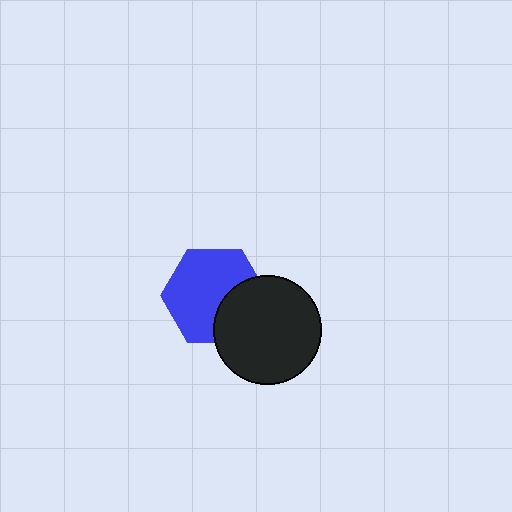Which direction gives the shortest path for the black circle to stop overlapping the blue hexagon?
Moving toward the lower-right gives the shortest separation.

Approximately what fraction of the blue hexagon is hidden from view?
Roughly 31% of the blue hexagon is hidden behind the black circle.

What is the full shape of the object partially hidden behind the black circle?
The partially hidden object is a blue hexagon.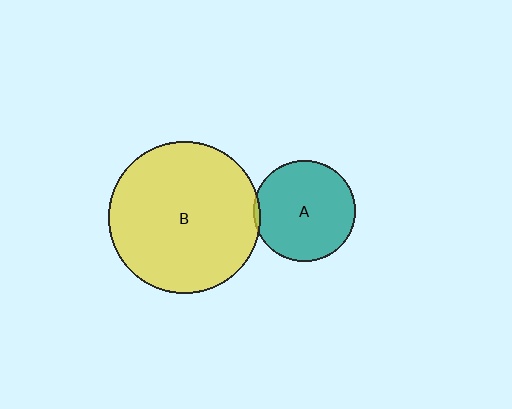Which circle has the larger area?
Circle B (yellow).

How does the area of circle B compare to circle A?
Approximately 2.2 times.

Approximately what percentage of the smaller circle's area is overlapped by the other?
Approximately 5%.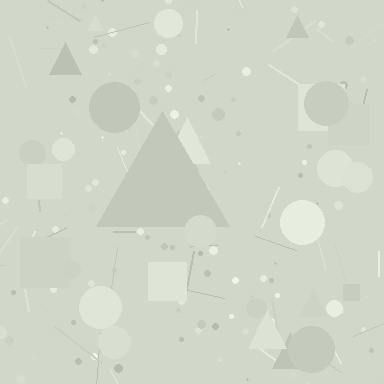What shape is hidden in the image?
A triangle is hidden in the image.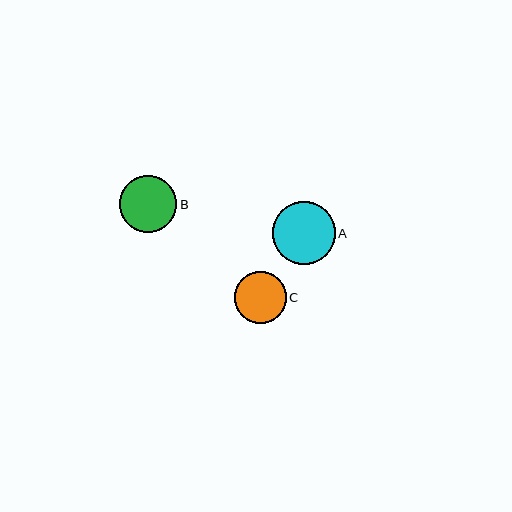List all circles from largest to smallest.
From largest to smallest: A, B, C.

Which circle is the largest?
Circle A is the largest with a size of approximately 62 pixels.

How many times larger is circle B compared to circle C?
Circle B is approximately 1.1 times the size of circle C.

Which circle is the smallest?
Circle C is the smallest with a size of approximately 52 pixels.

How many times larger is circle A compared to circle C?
Circle A is approximately 1.2 times the size of circle C.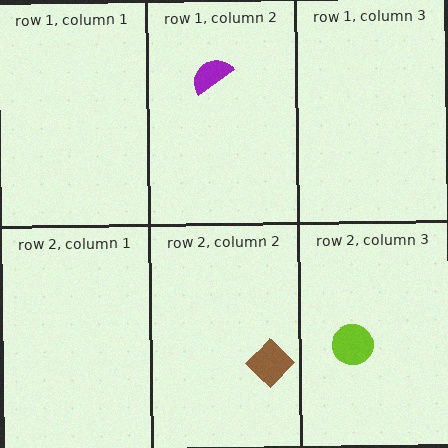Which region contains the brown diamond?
The row 2, column 2 region.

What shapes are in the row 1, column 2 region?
The purple semicircle.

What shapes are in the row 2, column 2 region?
The brown diamond.